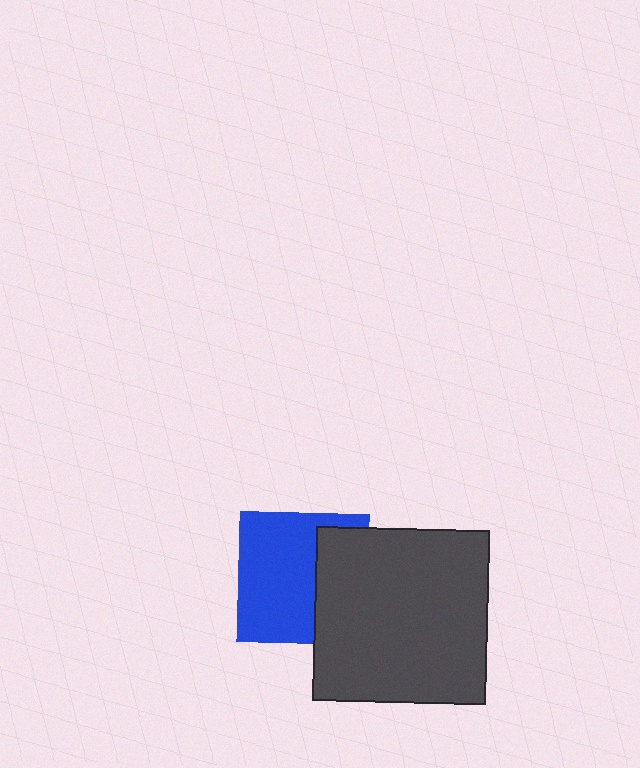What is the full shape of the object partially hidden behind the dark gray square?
The partially hidden object is a blue square.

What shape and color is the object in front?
The object in front is a dark gray square.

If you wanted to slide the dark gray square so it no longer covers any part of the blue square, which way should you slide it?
Slide it right — that is the most direct way to separate the two shapes.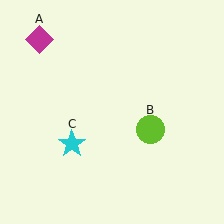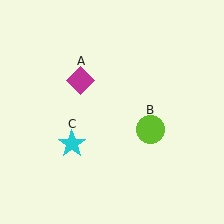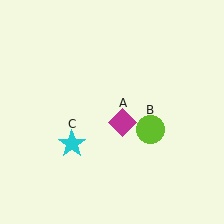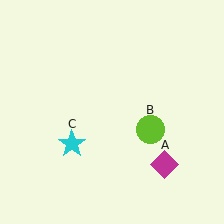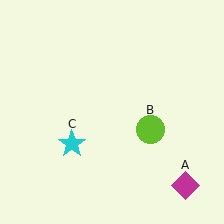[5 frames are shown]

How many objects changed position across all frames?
1 object changed position: magenta diamond (object A).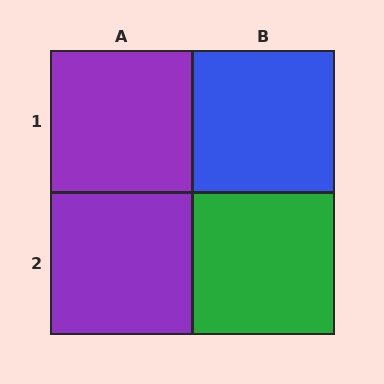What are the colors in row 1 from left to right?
Purple, blue.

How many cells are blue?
1 cell is blue.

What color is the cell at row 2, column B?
Green.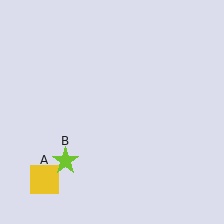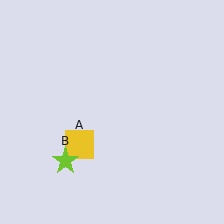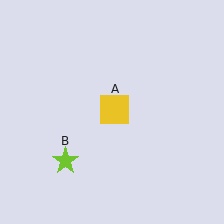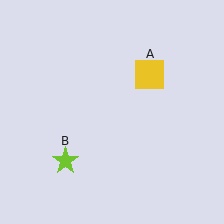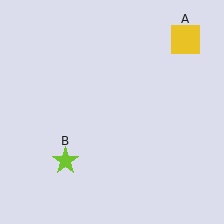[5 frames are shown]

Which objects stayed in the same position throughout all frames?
Lime star (object B) remained stationary.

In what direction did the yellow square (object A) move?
The yellow square (object A) moved up and to the right.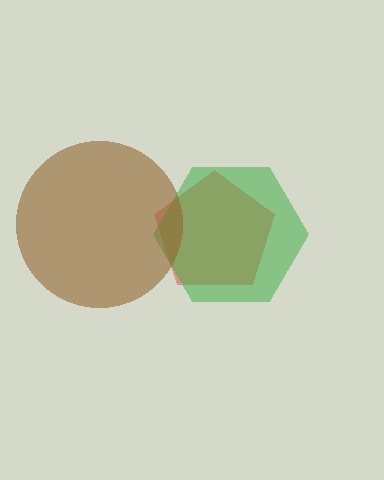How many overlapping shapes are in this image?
There are 3 overlapping shapes in the image.